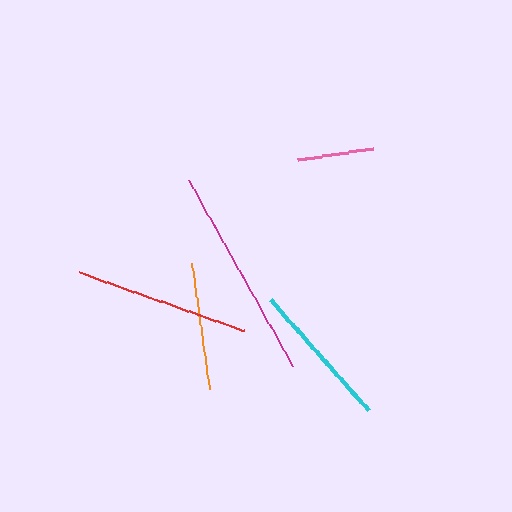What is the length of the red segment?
The red segment is approximately 175 pixels long.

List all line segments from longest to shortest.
From longest to shortest: magenta, red, cyan, orange, pink.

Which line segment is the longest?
The magenta line is the longest at approximately 212 pixels.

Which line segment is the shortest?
The pink line is the shortest at approximately 77 pixels.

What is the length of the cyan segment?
The cyan segment is approximately 148 pixels long.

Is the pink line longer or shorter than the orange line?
The orange line is longer than the pink line.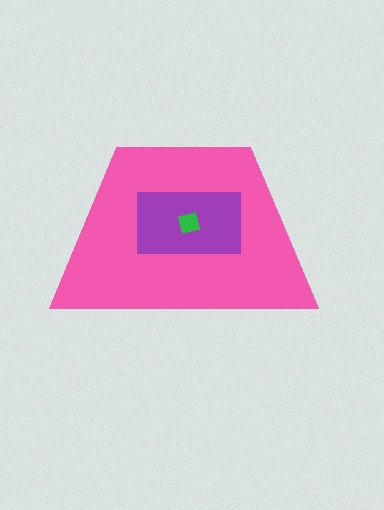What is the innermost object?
The green square.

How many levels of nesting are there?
3.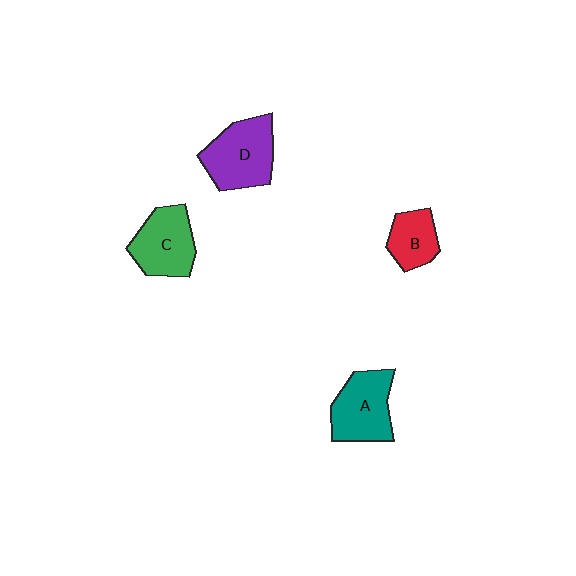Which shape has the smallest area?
Shape B (red).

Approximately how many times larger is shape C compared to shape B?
Approximately 1.5 times.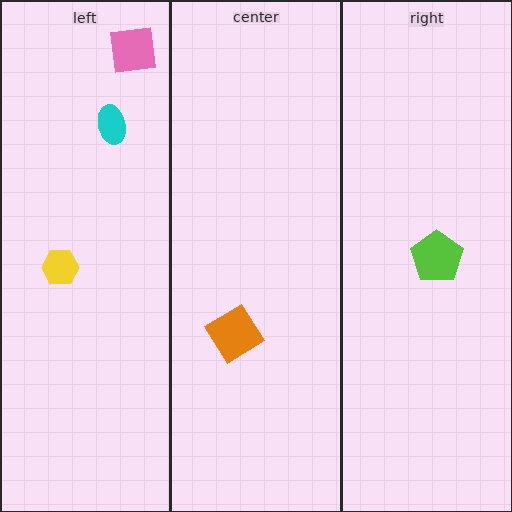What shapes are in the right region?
The lime pentagon.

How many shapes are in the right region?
1.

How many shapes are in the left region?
3.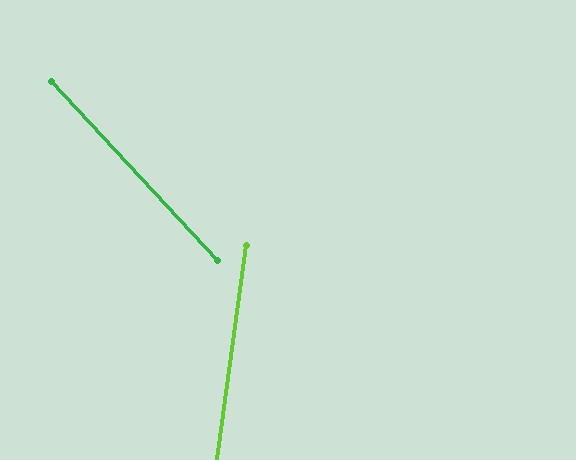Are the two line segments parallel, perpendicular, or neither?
Neither parallel nor perpendicular — they differ by about 51°.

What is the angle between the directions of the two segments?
Approximately 51 degrees.